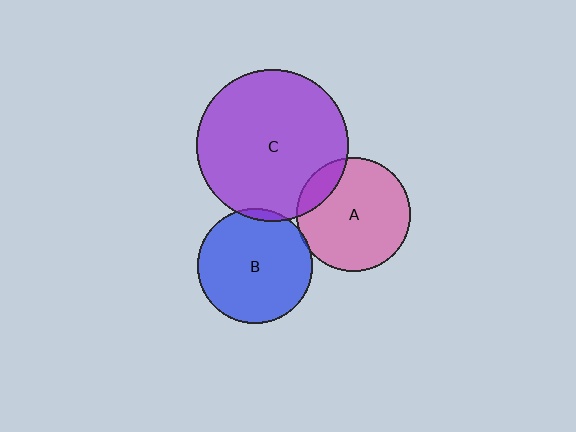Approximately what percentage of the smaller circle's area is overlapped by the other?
Approximately 15%.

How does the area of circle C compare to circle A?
Approximately 1.8 times.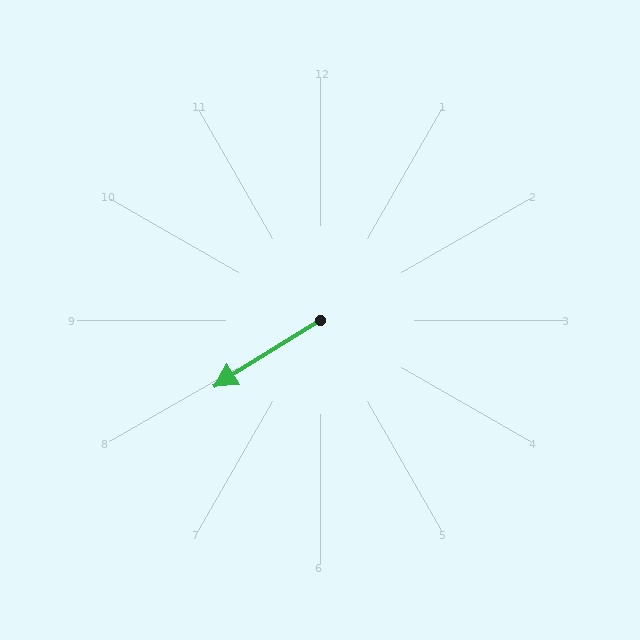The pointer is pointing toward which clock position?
Roughly 8 o'clock.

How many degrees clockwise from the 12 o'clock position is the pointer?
Approximately 238 degrees.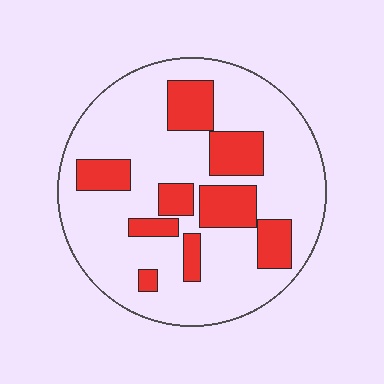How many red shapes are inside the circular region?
9.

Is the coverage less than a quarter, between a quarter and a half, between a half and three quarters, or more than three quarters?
Between a quarter and a half.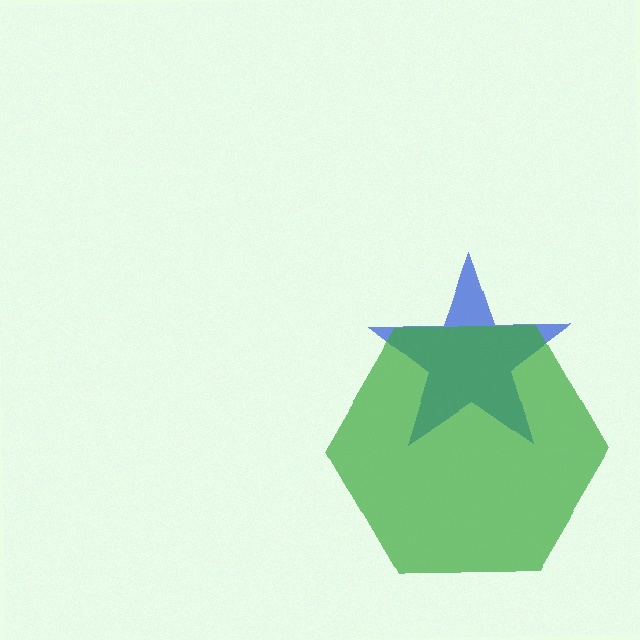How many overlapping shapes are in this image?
There are 2 overlapping shapes in the image.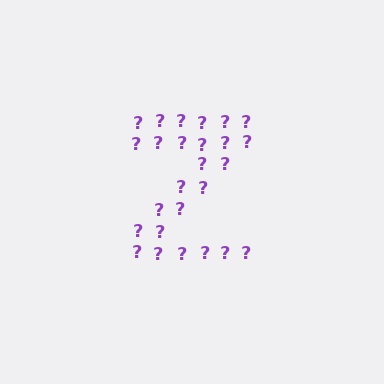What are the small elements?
The small elements are question marks.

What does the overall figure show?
The overall figure shows the letter Z.